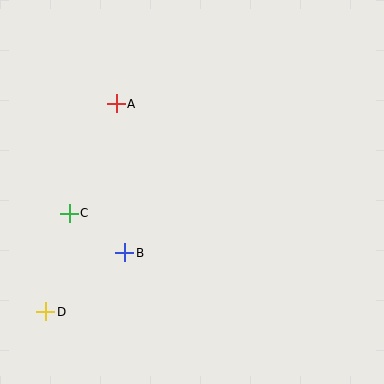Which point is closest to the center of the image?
Point B at (125, 253) is closest to the center.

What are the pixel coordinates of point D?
Point D is at (46, 312).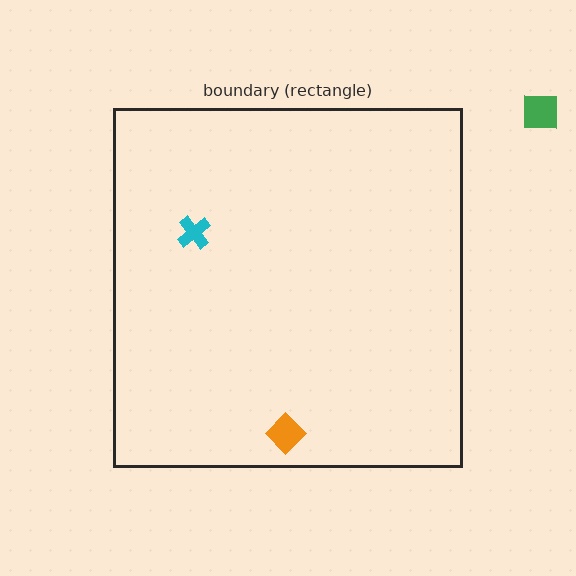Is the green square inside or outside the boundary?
Outside.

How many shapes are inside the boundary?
2 inside, 1 outside.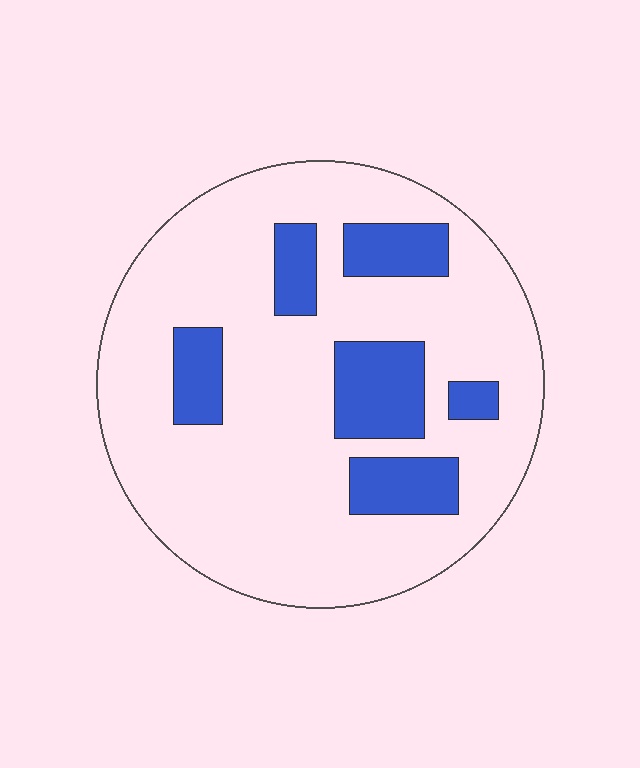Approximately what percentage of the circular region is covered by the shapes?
Approximately 20%.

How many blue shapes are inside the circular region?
6.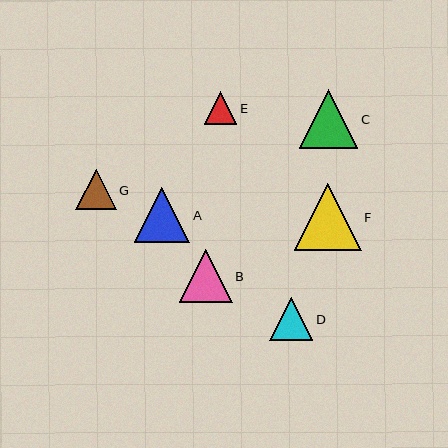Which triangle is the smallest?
Triangle E is the smallest with a size of approximately 33 pixels.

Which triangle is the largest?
Triangle F is the largest with a size of approximately 67 pixels.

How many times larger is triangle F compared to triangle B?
Triangle F is approximately 1.3 times the size of triangle B.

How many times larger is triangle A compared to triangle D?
Triangle A is approximately 1.3 times the size of triangle D.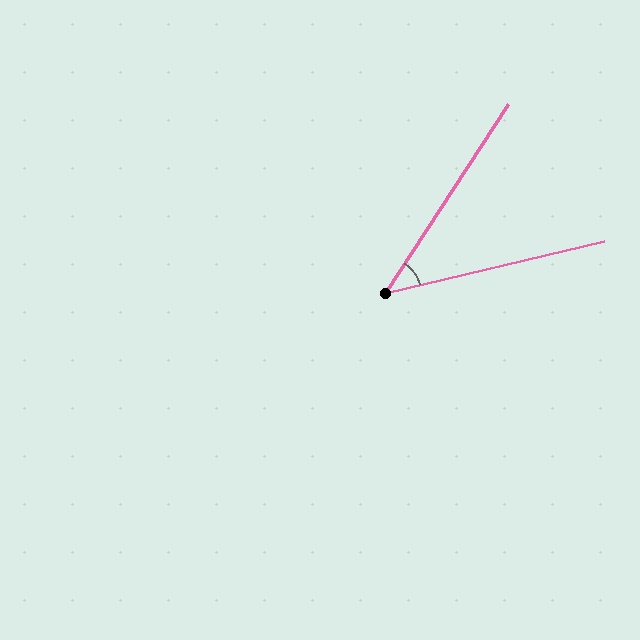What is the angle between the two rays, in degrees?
Approximately 43 degrees.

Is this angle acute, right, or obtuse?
It is acute.